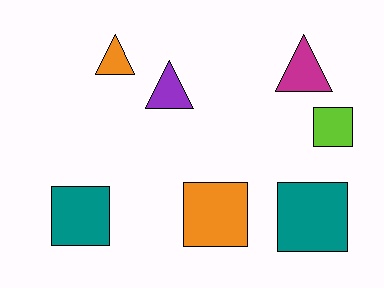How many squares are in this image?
There are 4 squares.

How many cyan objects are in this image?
There are no cyan objects.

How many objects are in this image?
There are 7 objects.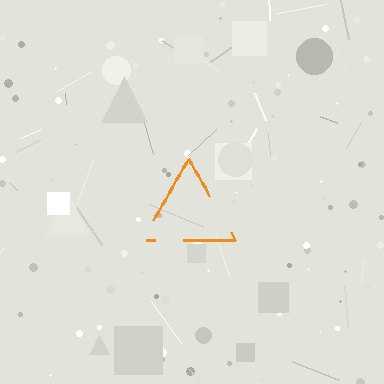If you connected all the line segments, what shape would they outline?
They would outline a triangle.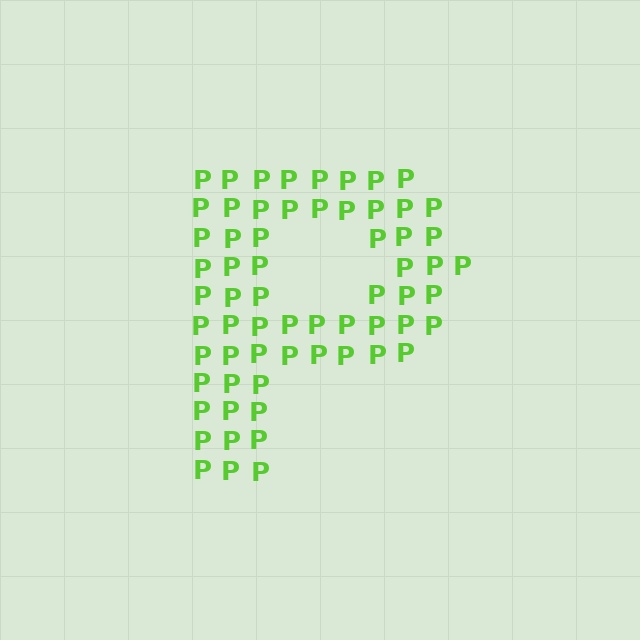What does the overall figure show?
The overall figure shows the letter P.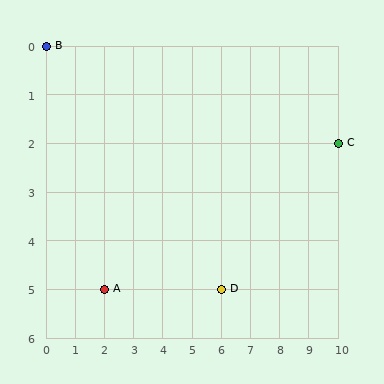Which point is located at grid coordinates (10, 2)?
Point C is at (10, 2).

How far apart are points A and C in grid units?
Points A and C are 8 columns and 3 rows apart (about 8.5 grid units diagonally).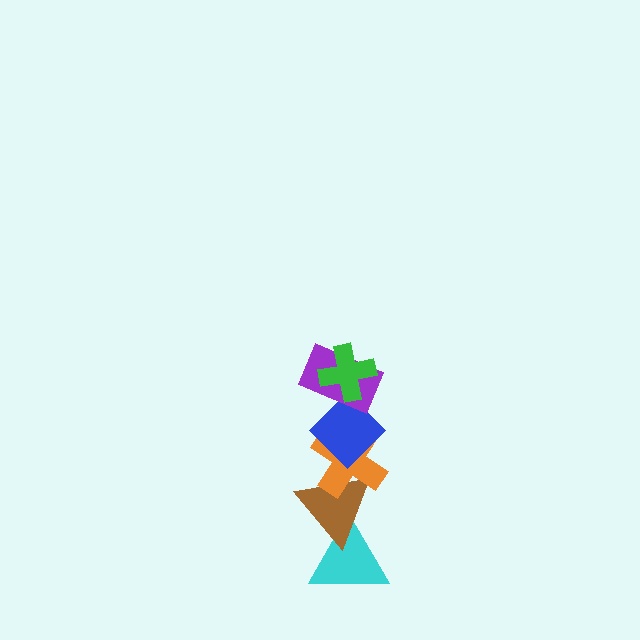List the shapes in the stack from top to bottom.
From top to bottom: the green cross, the purple rectangle, the blue diamond, the orange cross, the brown triangle, the cyan triangle.